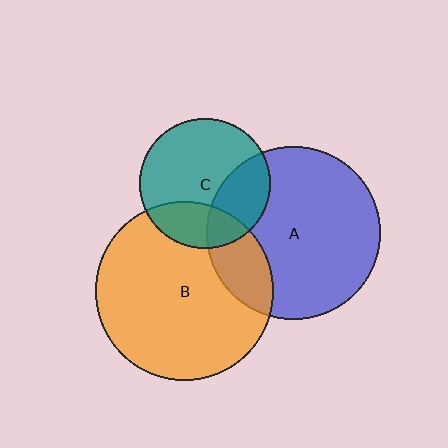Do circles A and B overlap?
Yes.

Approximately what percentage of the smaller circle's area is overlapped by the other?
Approximately 20%.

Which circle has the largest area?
Circle B (orange).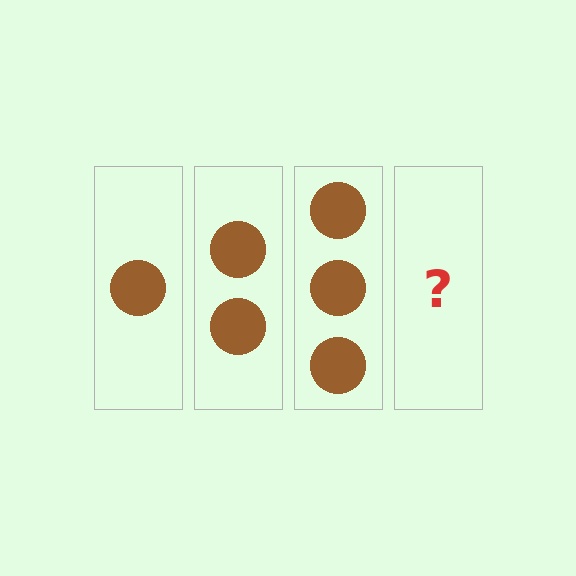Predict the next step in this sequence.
The next step is 4 circles.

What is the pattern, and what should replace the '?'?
The pattern is that each step adds one more circle. The '?' should be 4 circles.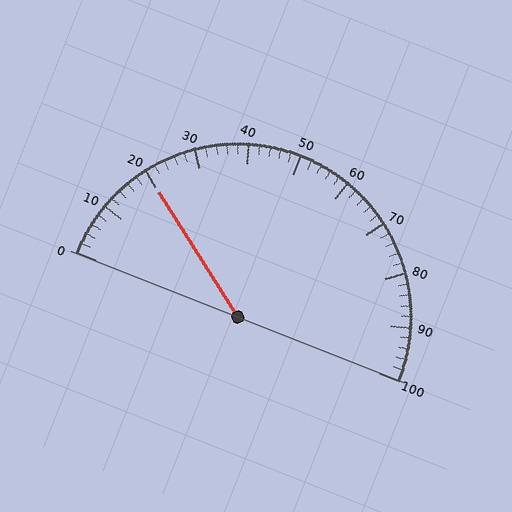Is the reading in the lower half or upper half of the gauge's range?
The reading is in the lower half of the range (0 to 100).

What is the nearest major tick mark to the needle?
The nearest major tick mark is 20.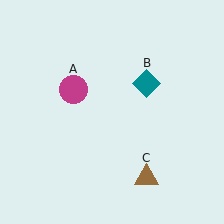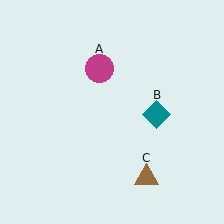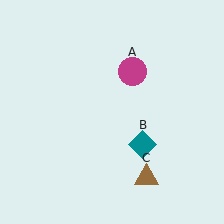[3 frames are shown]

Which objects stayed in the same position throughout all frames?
Brown triangle (object C) remained stationary.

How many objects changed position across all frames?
2 objects changed position: magenta circle (object A), teal diamond (object B).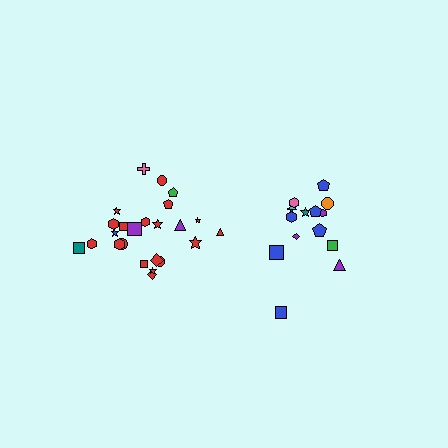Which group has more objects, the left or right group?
The left group.